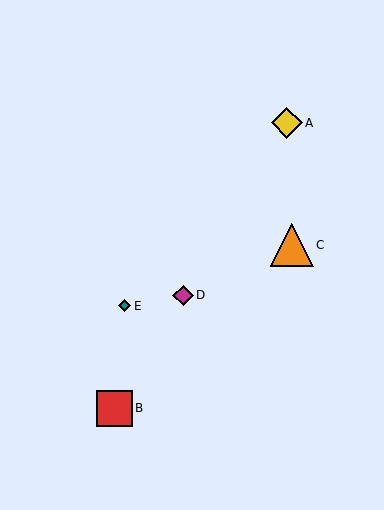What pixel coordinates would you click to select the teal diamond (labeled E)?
Click at (125, 306) to select the teal diamond E.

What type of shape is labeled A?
Shape A is a yellow diamond.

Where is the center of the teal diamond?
The center of the teal diamond is at (125, 306).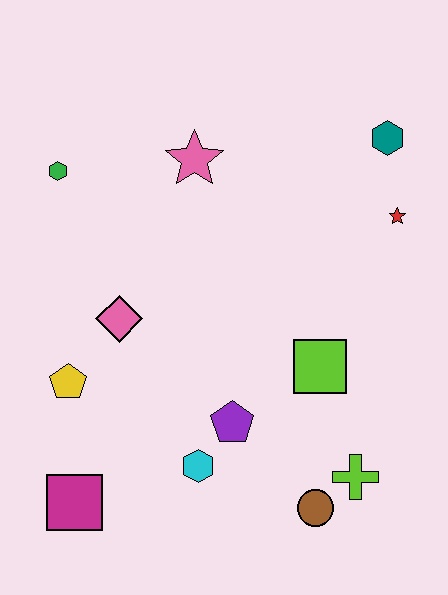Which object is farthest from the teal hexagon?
The magenta square is farthest from the teal hexagon.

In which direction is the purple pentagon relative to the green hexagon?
The purple pentagon is below the green hexagon.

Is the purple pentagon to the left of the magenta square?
No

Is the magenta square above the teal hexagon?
No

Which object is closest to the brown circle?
The lime cross is closest to the brown circle.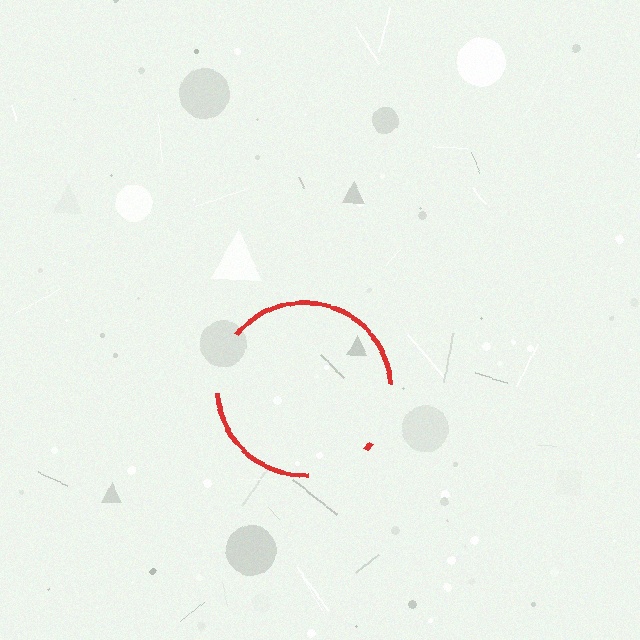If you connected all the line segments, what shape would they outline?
They would outline a circle.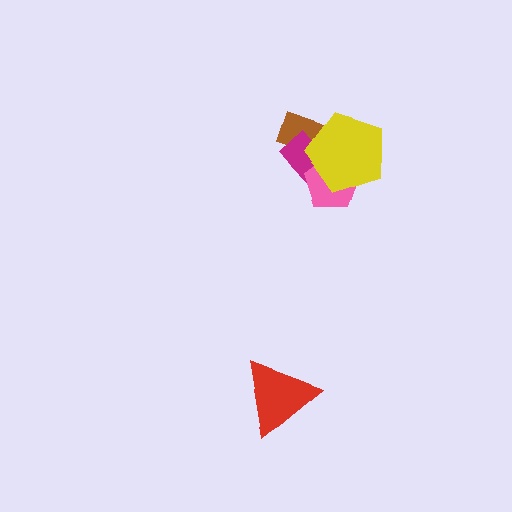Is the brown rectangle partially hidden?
Yes, it is partially covered by another shape.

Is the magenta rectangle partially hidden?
Yes, it is partially covered by another shape.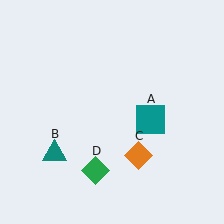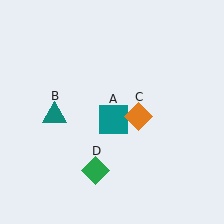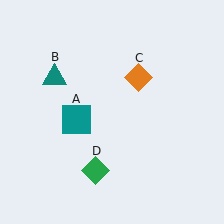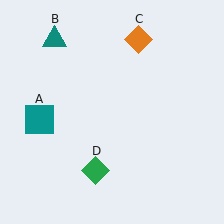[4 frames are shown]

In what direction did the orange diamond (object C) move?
The orange diamond (object C) moved up.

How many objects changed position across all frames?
3 objects changed position: teal square (object A), teal triangle (object B), orange diamond (object C).